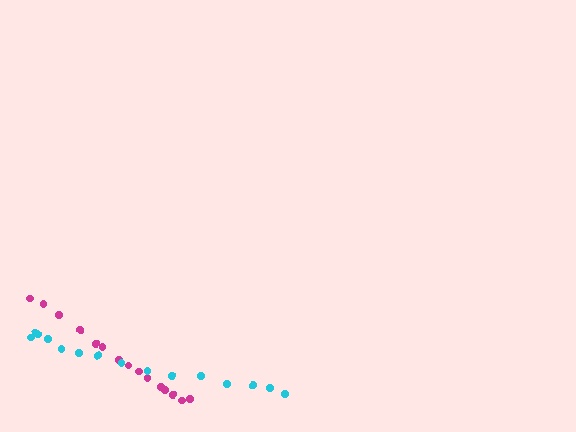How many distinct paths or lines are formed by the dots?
There are 2 distinct paths.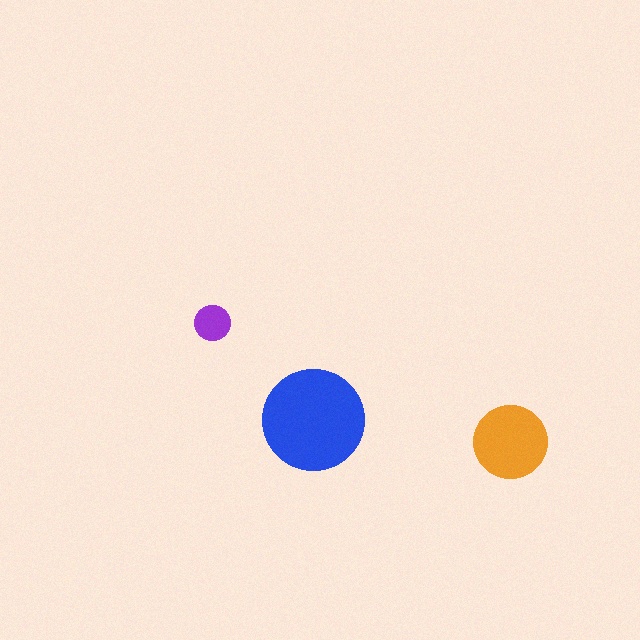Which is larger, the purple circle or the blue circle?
The blue one.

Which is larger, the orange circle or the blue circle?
The blue one.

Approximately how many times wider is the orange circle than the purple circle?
About 2 times wider.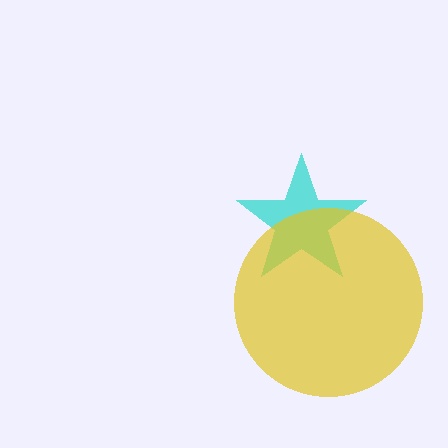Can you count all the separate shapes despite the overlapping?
Yes, there are 2 separate shapes.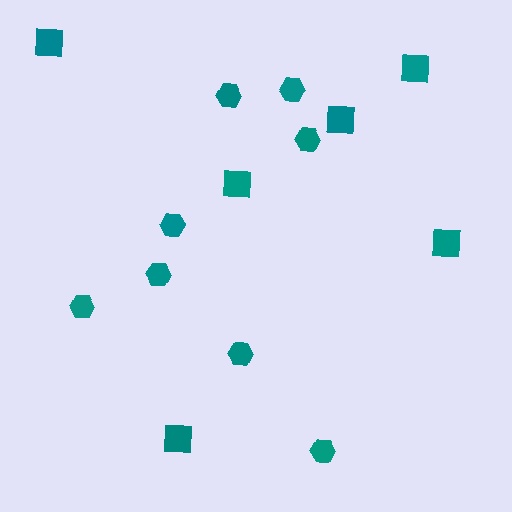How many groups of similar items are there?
There are 2 groups: one group of squares (6) and one group of hexagons (8).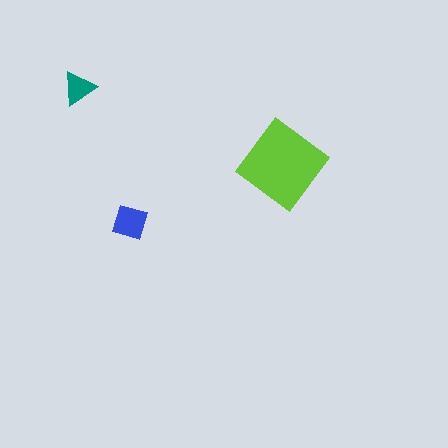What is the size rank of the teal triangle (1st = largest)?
3rd.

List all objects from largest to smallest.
The lime diamond, the blue square, the teal triangle.